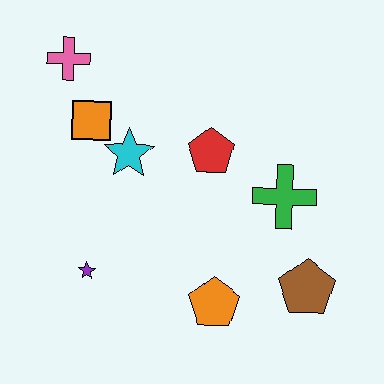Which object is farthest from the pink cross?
The brown pentagon is farthest from the pink cross.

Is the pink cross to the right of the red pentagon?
No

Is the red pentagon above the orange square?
No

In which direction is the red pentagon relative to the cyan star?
The red pentagon is to the right of the cyan star.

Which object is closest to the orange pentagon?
The brown pentagon is closest to the orange pentagon.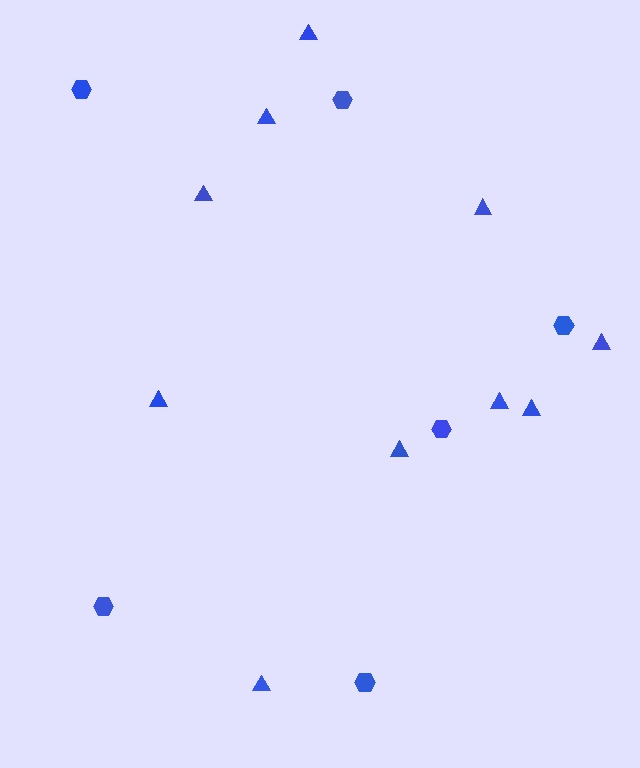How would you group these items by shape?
There are 2 groups: one group of triangles (10) and one group of hexagons (6).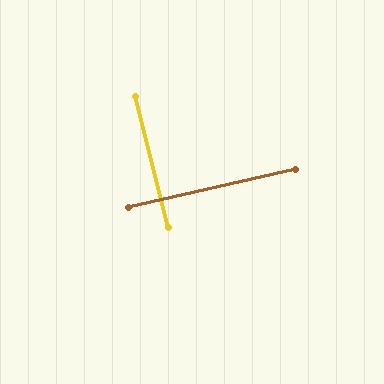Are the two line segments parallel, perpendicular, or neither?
Perpendicular — they meet at approximately 88°.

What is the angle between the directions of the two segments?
Approximately 88 degrees.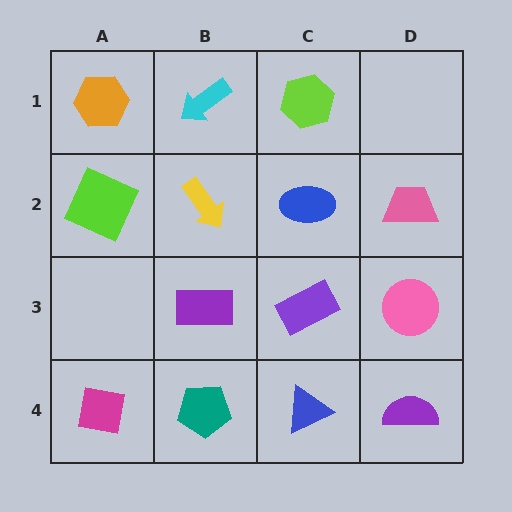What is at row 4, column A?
A magenta square.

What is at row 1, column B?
A cyan arrow.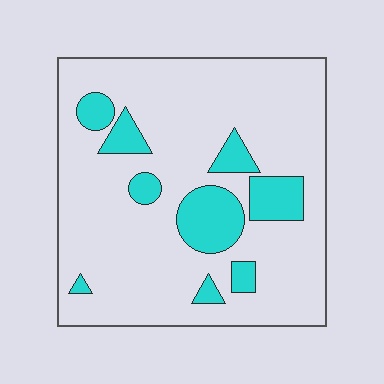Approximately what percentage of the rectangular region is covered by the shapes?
Approximately 15%.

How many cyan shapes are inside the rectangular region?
9.